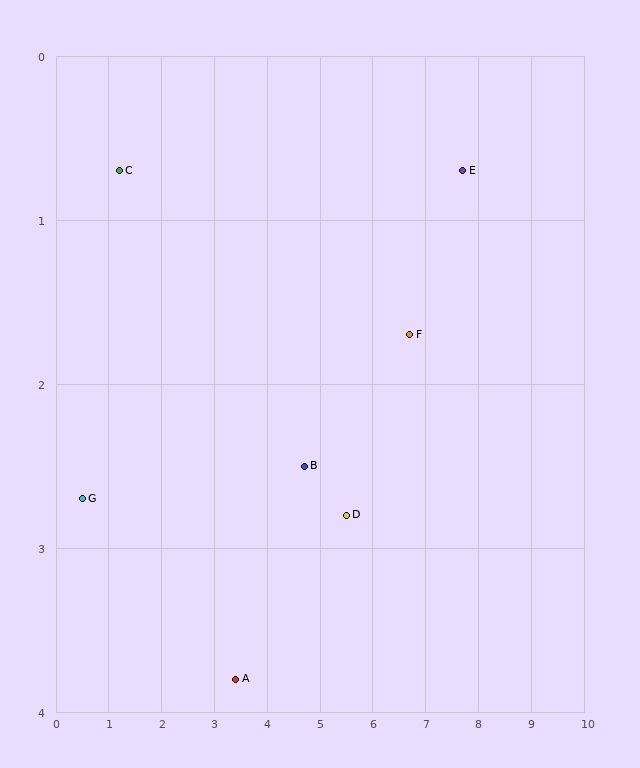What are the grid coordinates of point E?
Point E is at approximately (7.7, 0.7).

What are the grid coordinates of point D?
Point D is at approximately (5.5, 2.8).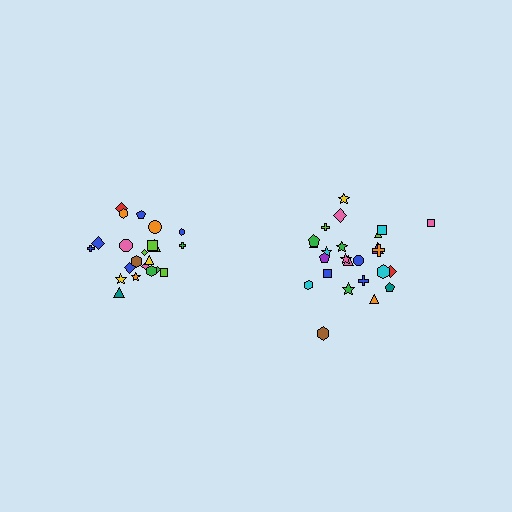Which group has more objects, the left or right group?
The right group.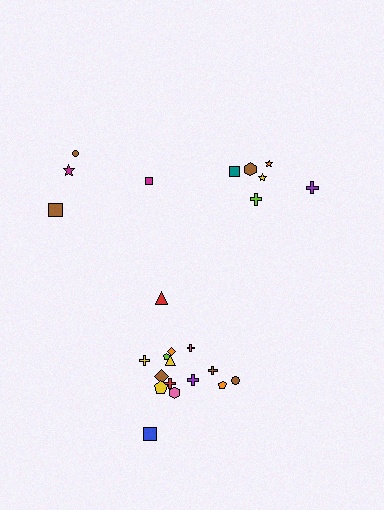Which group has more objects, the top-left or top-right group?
The top-right group.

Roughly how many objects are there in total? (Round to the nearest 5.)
Roughly 25 objects in total.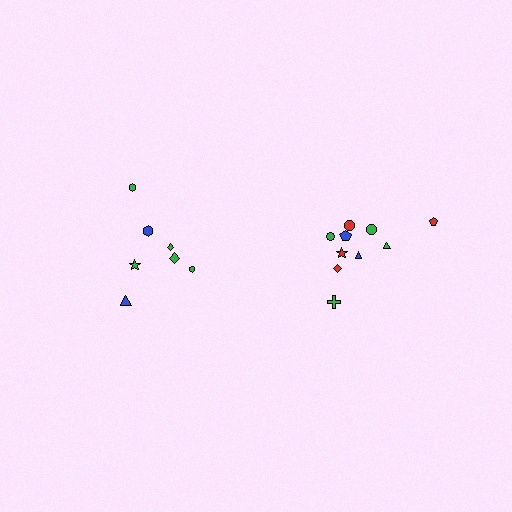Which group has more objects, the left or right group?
The right group.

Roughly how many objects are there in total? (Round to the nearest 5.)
Roughly 15 objects in total.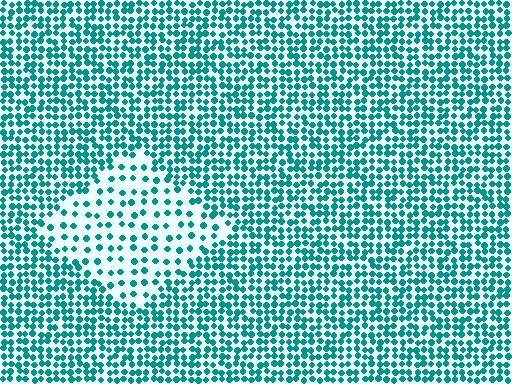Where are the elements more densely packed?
The elements are more densely packed outside the diamond boundary.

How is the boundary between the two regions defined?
The boundary is defined by a change in element density (approximately 2.4x ratio). All elements are the same color, size, and shape.